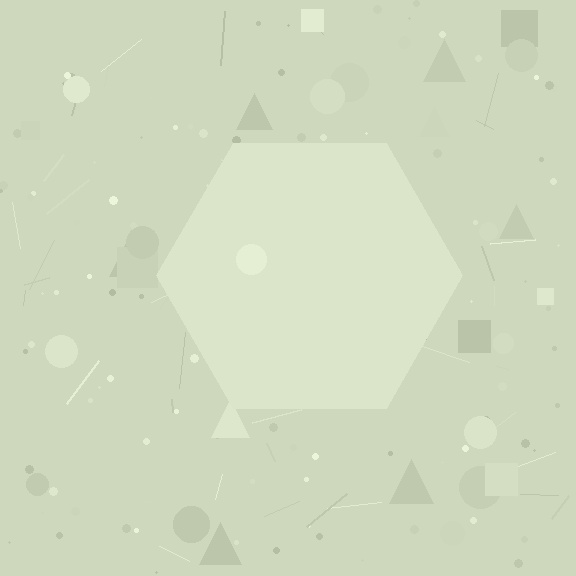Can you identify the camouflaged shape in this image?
The camouflaged shape is a hexagon.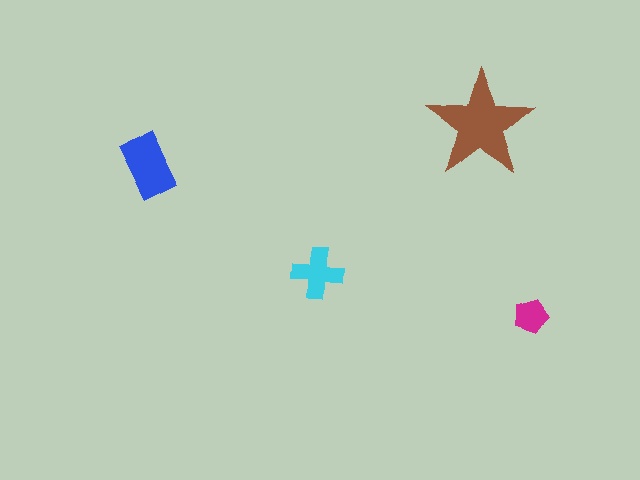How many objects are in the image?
There are 4 objects in the image.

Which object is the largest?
The brown star.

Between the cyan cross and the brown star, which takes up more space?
The brown star.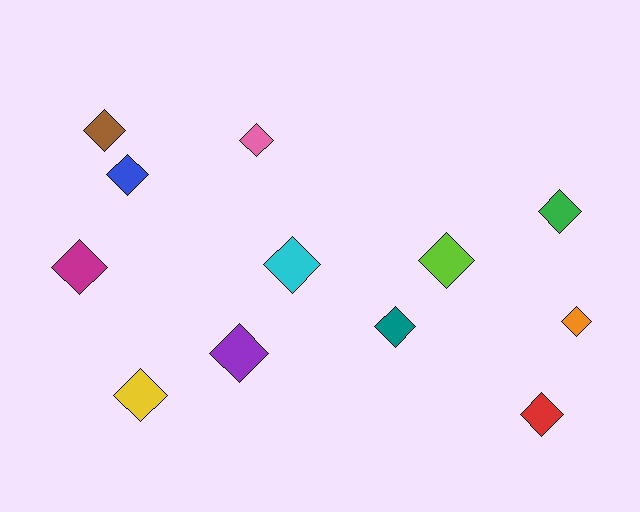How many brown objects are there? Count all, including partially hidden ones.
There is 1 brown object.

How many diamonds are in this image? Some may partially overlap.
There are 12 diamonds.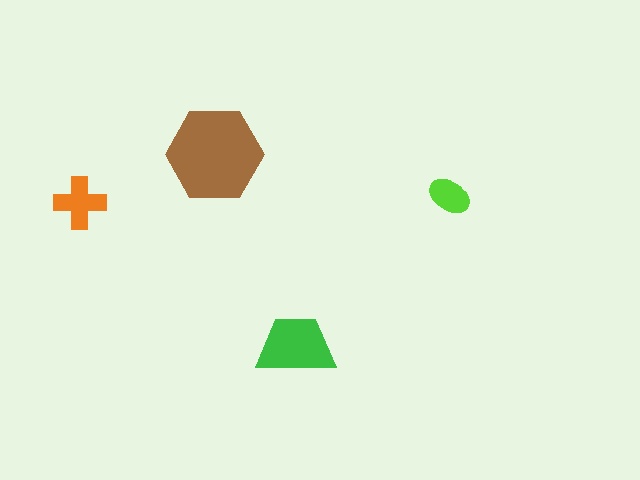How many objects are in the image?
There are 4 objects in the image.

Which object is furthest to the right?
The lime ellipse is rightmost.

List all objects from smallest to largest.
The lime ellipse, the orange cross, the green trapezoid, the brown hexagon.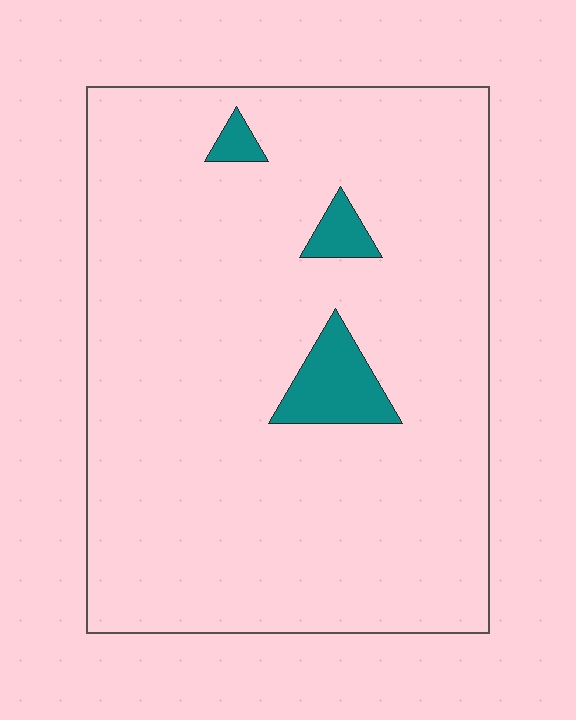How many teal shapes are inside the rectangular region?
3.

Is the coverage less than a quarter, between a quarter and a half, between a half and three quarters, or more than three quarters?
Less than a quarter.